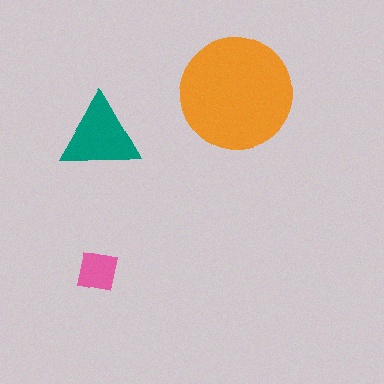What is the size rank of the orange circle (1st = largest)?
1st.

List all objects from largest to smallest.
The orange circle, the teal triangle, the pink square.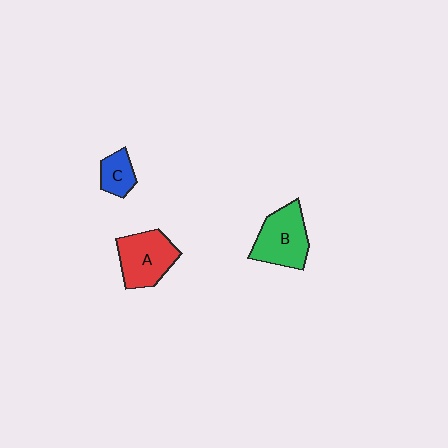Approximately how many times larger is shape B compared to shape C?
Approximately 2.1 times.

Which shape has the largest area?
Shape B (green).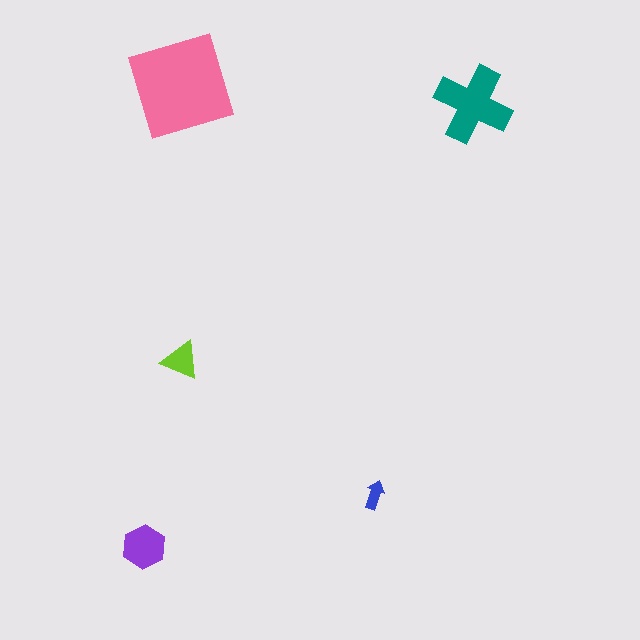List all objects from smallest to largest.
The blue arrow, the lime triangle, the purple hexagon, the teal cross, the pink square.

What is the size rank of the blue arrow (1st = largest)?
5th.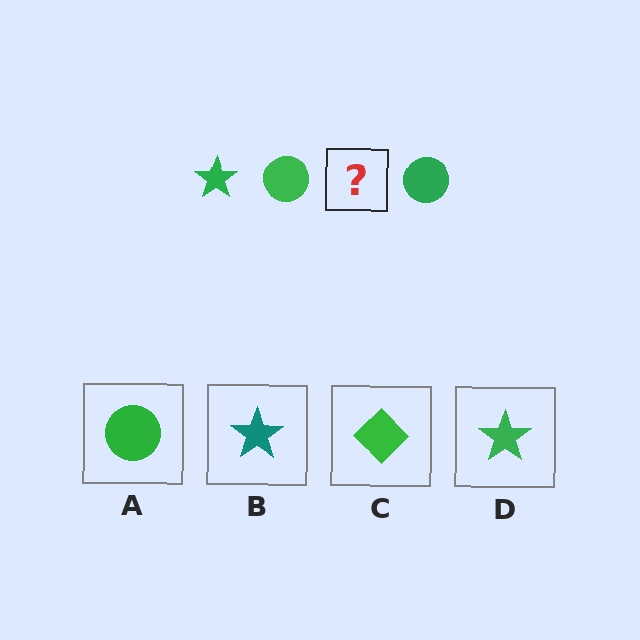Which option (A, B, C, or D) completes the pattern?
D.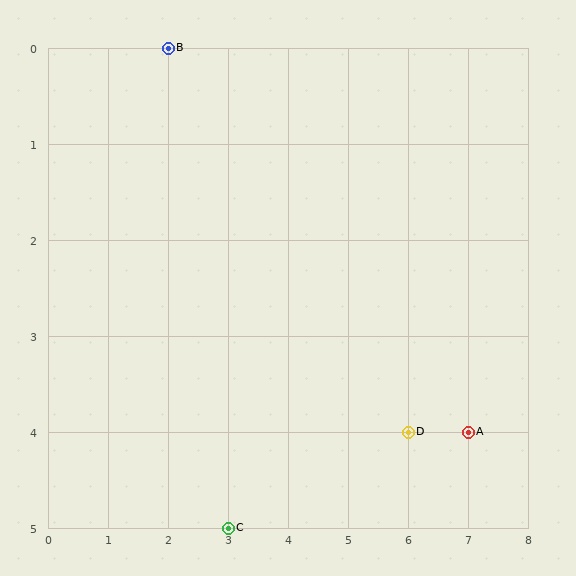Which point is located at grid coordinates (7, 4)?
Point A is at (7, 4).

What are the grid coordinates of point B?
Point B is at grid coordinates (2, 0).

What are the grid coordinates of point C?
Point C is at grid coordinates (3, 5).